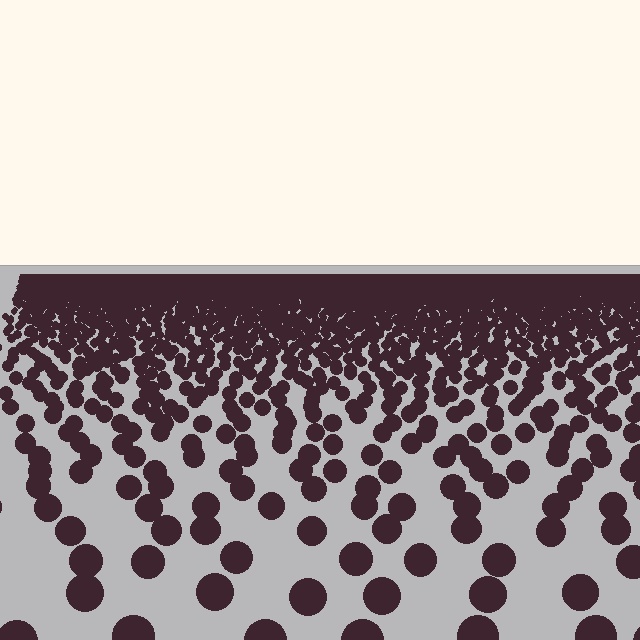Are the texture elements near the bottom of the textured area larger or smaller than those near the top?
Larger. Near the bottom, elements are closer to the viewer and appear at a bigger on-screen size.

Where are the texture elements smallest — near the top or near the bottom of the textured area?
Near the top.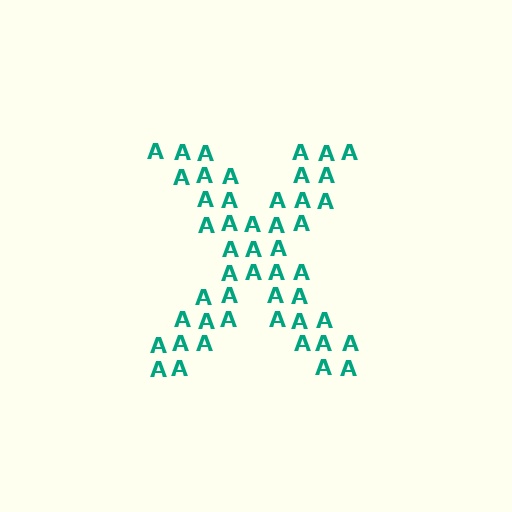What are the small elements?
The small elements are letter A's.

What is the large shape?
The large shape is the letter X.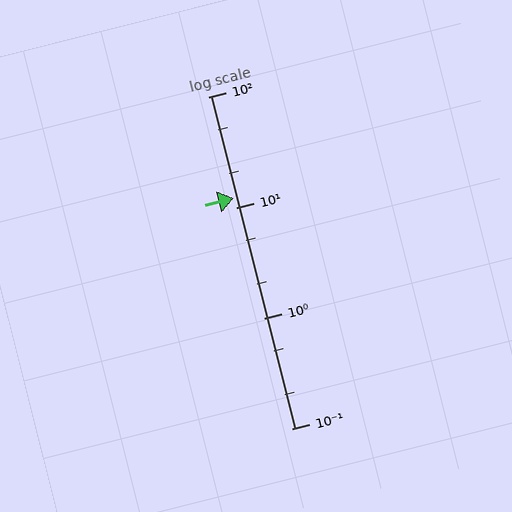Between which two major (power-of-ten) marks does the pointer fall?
The pointer is between 10 and 100.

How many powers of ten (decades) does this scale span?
The scale spans 3 decades, from 0.1 to 100.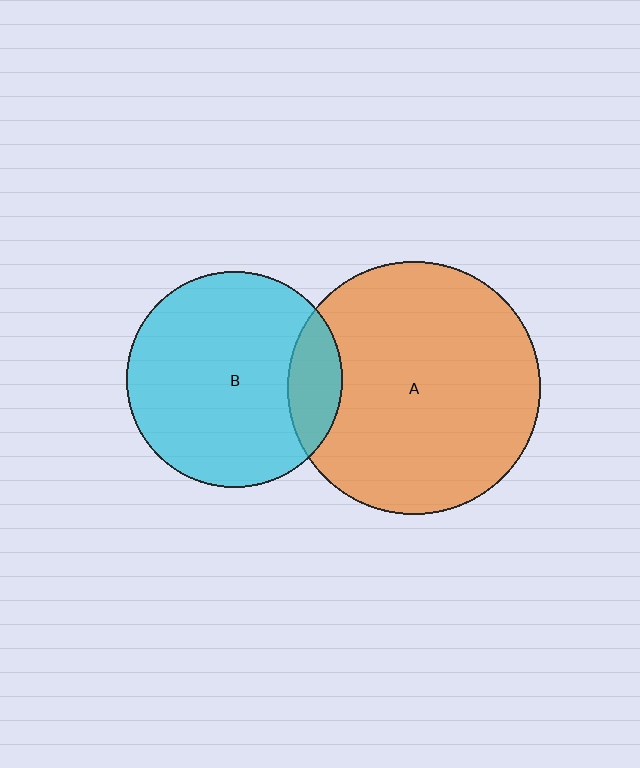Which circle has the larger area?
Circle A (orange).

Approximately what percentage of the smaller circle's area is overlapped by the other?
Approximately 15%.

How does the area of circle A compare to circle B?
Approximately 1.4 times.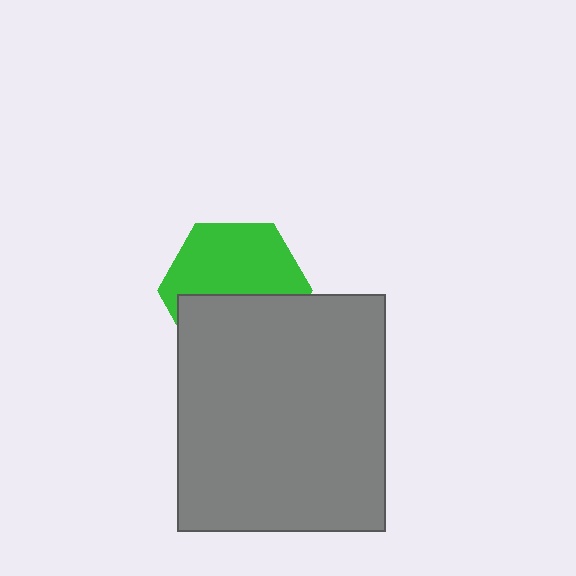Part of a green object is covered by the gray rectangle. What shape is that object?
It is a hexagon.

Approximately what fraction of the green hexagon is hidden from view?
Roughly 46% of the green hexagon is hidden behind the gray rectangle.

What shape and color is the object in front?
The object in front is a gray rectangle.